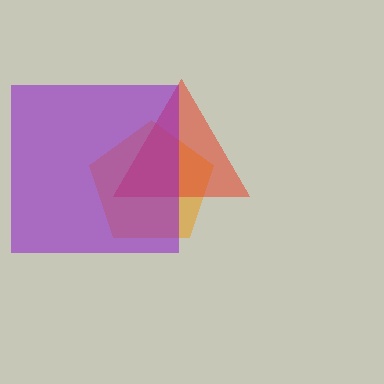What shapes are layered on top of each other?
The layered shapes are: an orange pentagon, a red triangle, a purple square.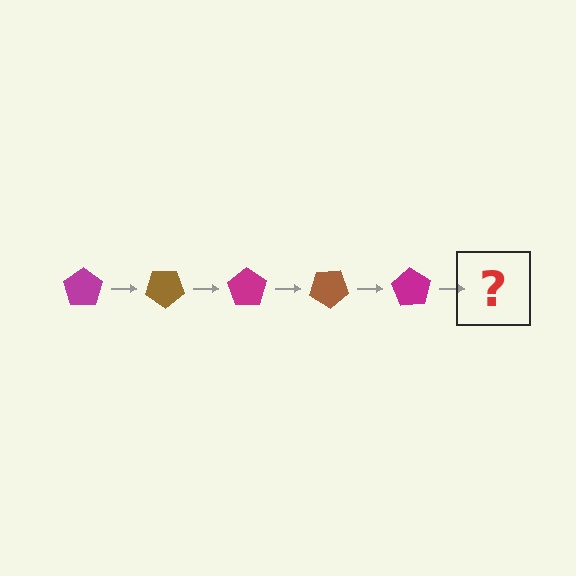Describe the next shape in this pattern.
It should be a brown pentagon, rotated 175 degrees from the start.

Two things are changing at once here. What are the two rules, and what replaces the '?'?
The two rules are that it rotates 35 degrees each step and the color cycles through magenta and brown. The '?' should be a brown pentagon, rotated 175 degrees from the start.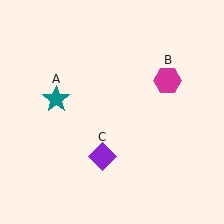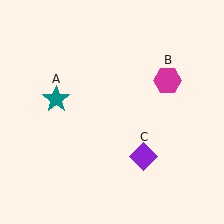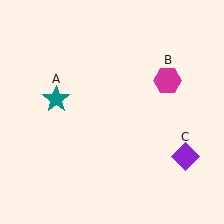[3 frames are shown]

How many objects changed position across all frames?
1 object changed position: purple diamond (object C).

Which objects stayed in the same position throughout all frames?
Teal star (object A) and magenta hexagon (object B) remained stationary.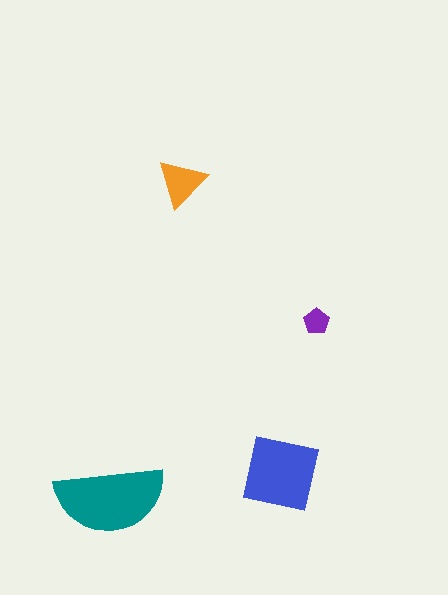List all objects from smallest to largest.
The purple pentagon, the orange triangle, the blue square, the teal semicircle.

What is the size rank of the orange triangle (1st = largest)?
3rd.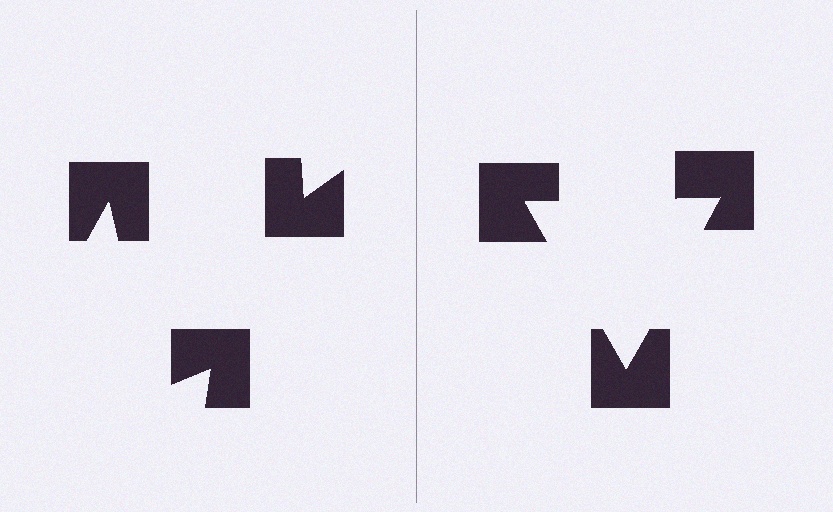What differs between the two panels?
The notched squares are positioned identically on both sides; only the wedge orientations differ. On the right they align to a triangle; on the left they are misaligned.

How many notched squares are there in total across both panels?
6 — 3 on each side.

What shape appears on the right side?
An illusory triangle.